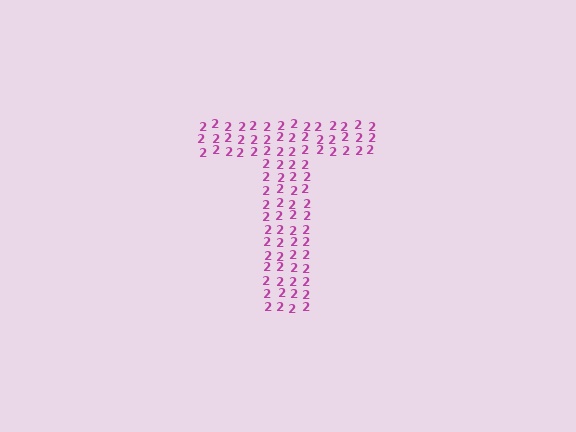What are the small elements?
The small elements are digit 2's.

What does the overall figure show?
The overall figure shows the letter T.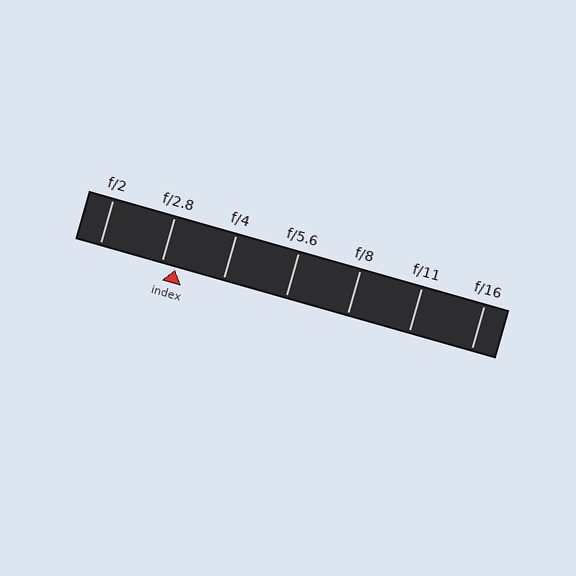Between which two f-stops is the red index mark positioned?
The index mark is between f/2.8 and f/4.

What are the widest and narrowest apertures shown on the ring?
The widest aperture shown is f/2 and the narrowest is f/16.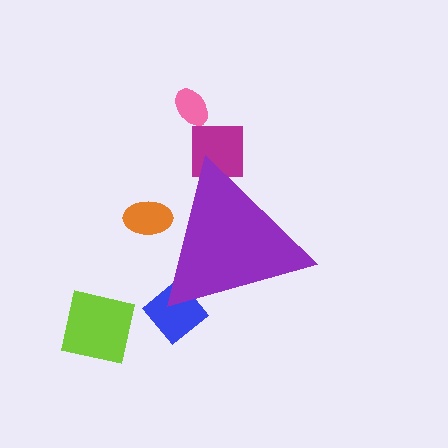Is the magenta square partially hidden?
Yes, the magenta square is partially hidden behind the purple triangle.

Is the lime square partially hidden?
No, the lime square is fully visible.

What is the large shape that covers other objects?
A purple triangle.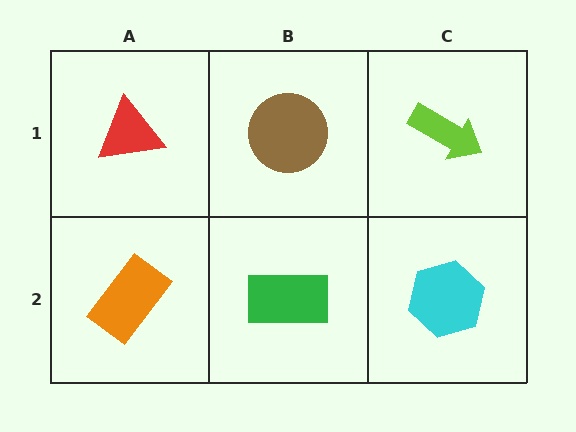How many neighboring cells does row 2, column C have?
2.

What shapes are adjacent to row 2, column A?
A red triangle (row 1, column A), a green rectangle (row 2, column B).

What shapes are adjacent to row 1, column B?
A green rectangle (row 2, column B), a red triangle (row 1, column A), a lime arrow (row 1, column C).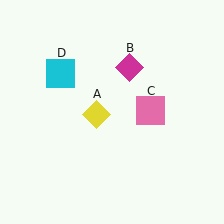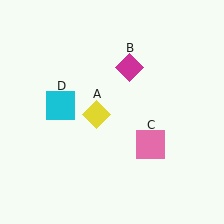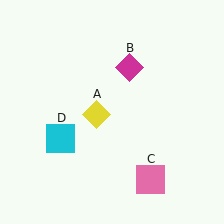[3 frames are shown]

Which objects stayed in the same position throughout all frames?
Yellow diamond (object A) and magenta diamond (object B) remained stationary.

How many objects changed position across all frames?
2 objects changed position: pink square (object C), cyan square (object D).